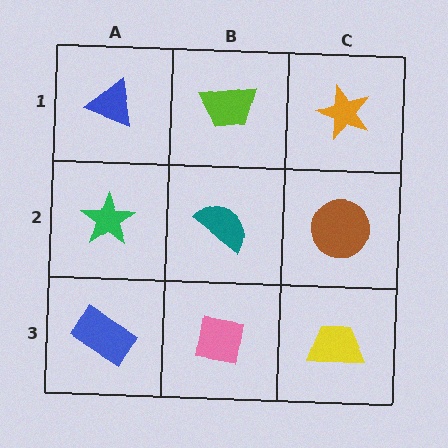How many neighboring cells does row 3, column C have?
2.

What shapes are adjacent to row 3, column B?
A teal semicircle (row 2, column B), a blue rectangle (row 3, column A), a yellow trapezoid (row 3, column C).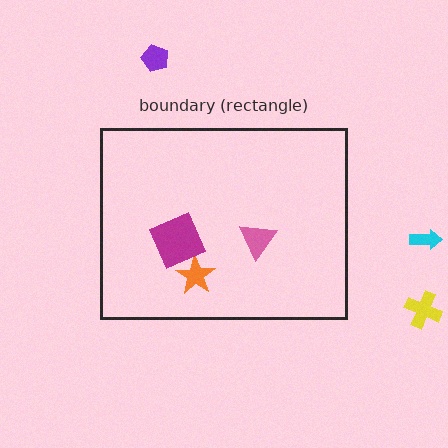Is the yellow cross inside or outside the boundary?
Outside.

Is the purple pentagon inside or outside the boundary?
Outside.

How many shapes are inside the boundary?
3 inside, 3 outside.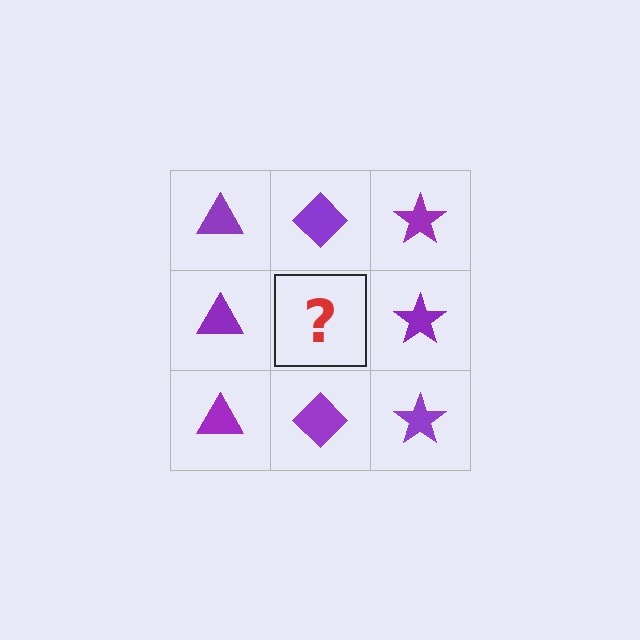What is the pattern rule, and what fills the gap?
The rule is that each column has a consistent shape. The gap should be filled with a purple diamond.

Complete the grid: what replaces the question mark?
The question mark should be replaced with a purple diamond.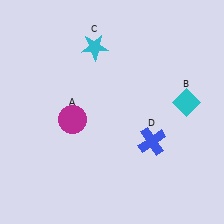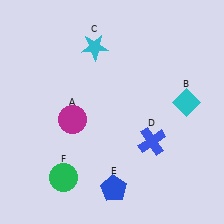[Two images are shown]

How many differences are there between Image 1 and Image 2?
There are 2 differences between the two images.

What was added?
A blue pentagon (E), a green circle (F) were added in Image 2.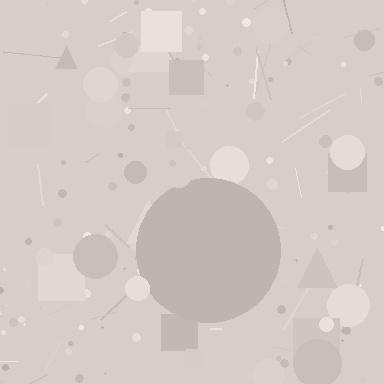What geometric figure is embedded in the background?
A circle is embedded in the background.